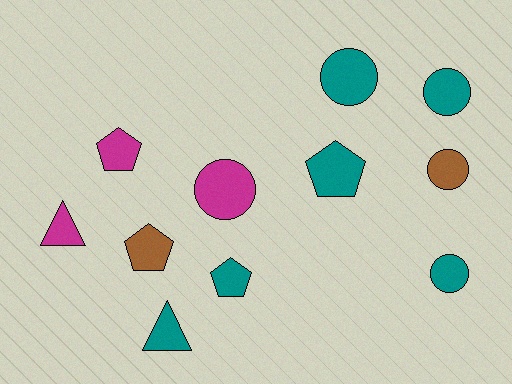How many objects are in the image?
There are 11 objects.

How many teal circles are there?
There are 3 teal circles.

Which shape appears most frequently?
Circle, with 5 objects.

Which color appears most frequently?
Teal, with 6 objects.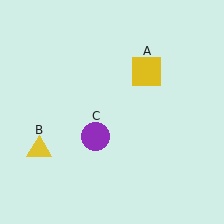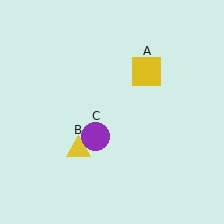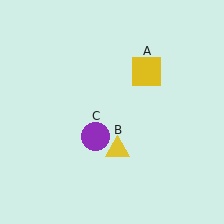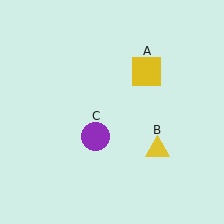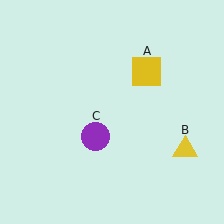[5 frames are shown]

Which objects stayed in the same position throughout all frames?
Yellow square (object A) and purple circle (object C) remained stationary.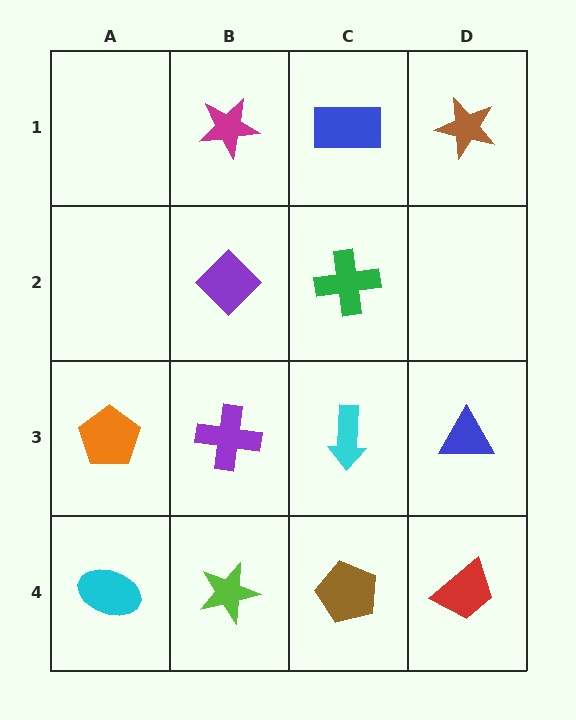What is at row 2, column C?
A green cross.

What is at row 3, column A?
An orange pentagon.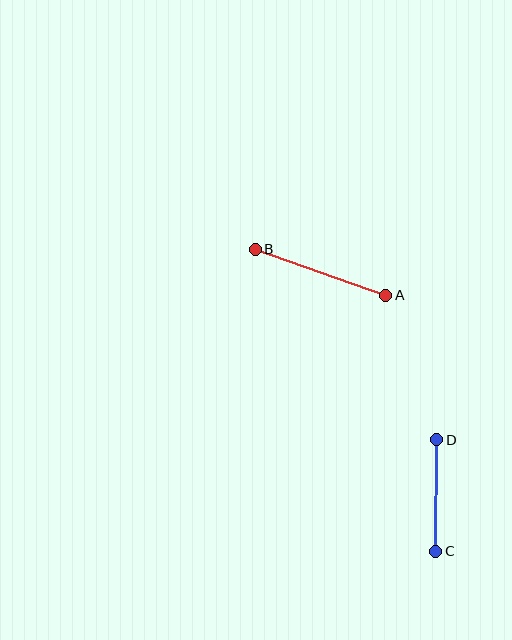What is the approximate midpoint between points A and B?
The midpoint is at approximately (320, 272) pixels.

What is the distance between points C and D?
The distance is approximately 112 pixels.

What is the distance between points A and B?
The distance is approximately 138 pixels.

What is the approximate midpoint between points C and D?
The midpoint is at approximately (436, 495) pixels.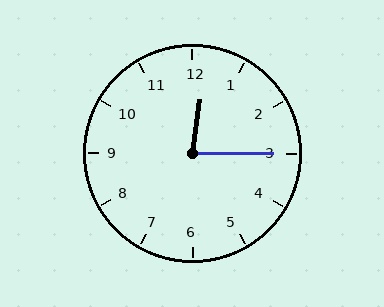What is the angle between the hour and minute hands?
Approximately 82 degrees.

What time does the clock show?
12:15.